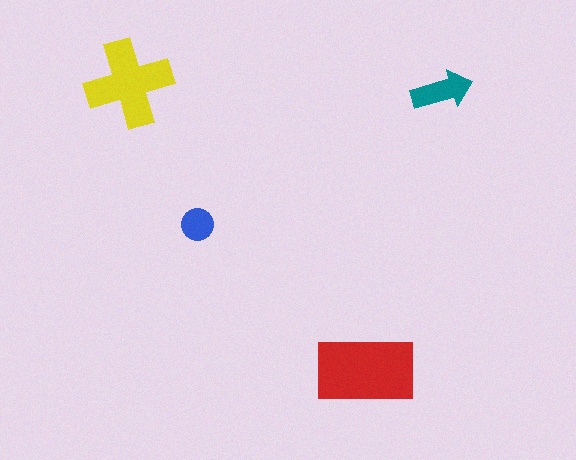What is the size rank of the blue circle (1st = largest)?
4th.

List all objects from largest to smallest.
The red rectangle, the yellow cross, the teal arrow, the blue circle.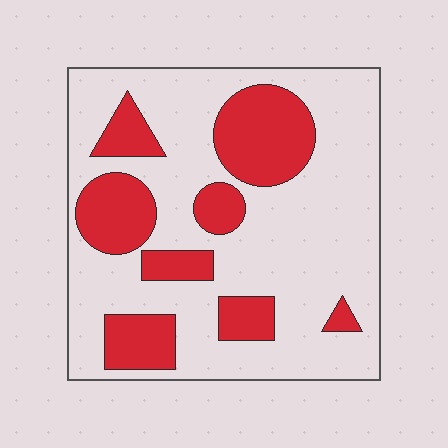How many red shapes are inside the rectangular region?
8.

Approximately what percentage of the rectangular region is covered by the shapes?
Approximately 30%.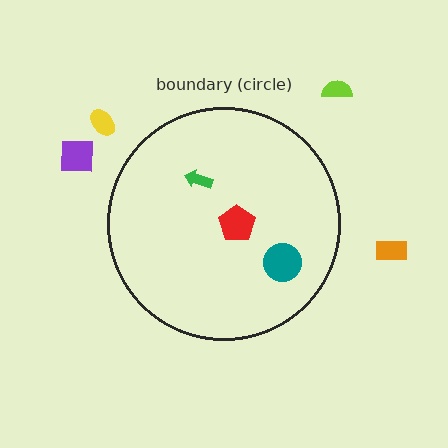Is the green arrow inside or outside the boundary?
Inside.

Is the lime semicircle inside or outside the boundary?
Outside.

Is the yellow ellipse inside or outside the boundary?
Outside.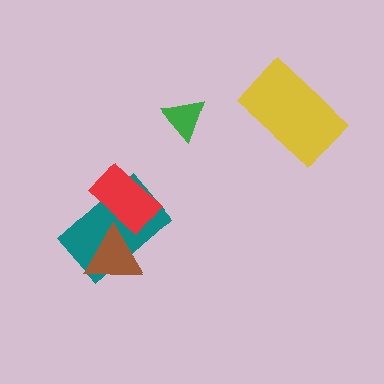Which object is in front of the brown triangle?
The red rectangle is in front of the brown triangle.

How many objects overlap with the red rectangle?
2 objects overlap with the red rectangle.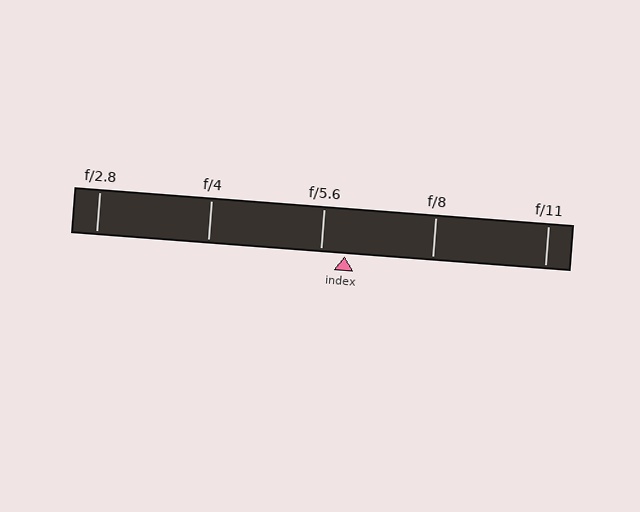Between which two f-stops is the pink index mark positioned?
The index mark is between f/5.6 and f/8.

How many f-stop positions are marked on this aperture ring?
There are 5 f-stop positions marked.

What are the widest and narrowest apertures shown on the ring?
The widest aperture shown is f/2.8 and the narrowest is f/11.